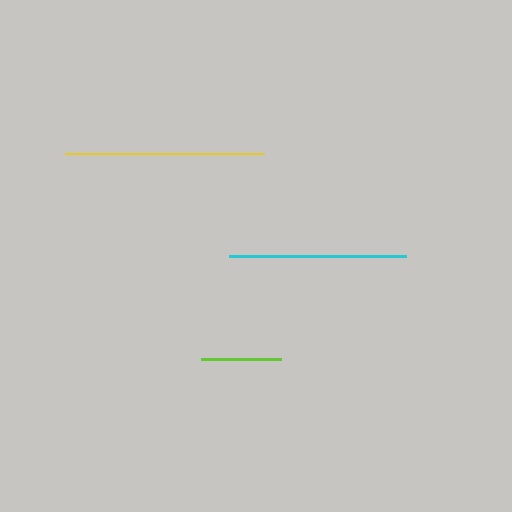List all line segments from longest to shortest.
From longest to shortest: yellow, cyan, lime.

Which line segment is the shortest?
The lime line is the shortest at approximately 80 pixels.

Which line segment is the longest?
The yellow line is the longest at approximately 199 pixels.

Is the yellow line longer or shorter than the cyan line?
The yellow line is longer than the cyan line.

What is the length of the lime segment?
The lime segment is approximately 80 pixels long.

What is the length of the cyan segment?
The cyan segment is approximately 177 pixels long.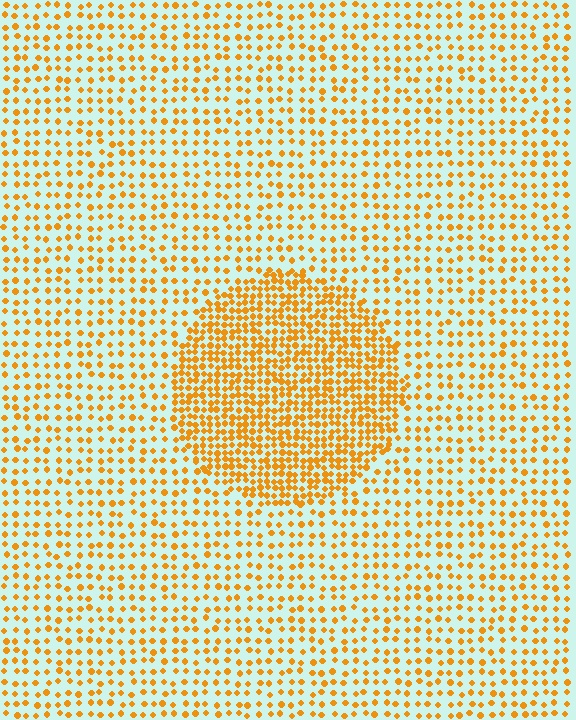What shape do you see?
I see a circle.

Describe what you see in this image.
The image contains small orange elements arranged at two different densities. A circle-shaped region is visible where the elements are more densely packed than the surrounding area.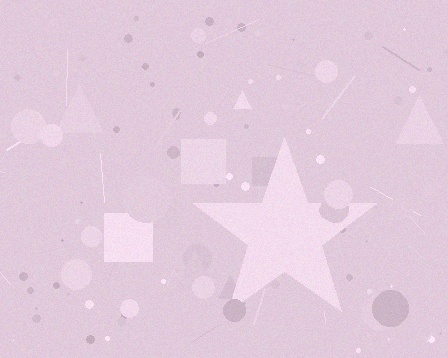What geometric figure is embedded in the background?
A star is embedded in the background.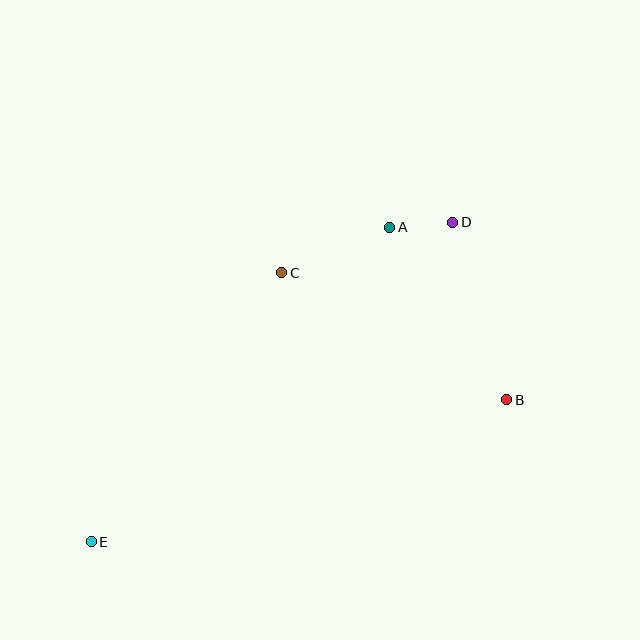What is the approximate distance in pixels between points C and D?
The distance between C and D is approximately 178 pixels.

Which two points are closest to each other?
Points A and D are closest to each other.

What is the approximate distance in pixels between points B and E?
The distance between B and E is approximately 439 pixels.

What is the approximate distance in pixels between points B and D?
The distance between B and D is approximately 186 pixels.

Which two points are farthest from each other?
Points D and E are farthest from each other.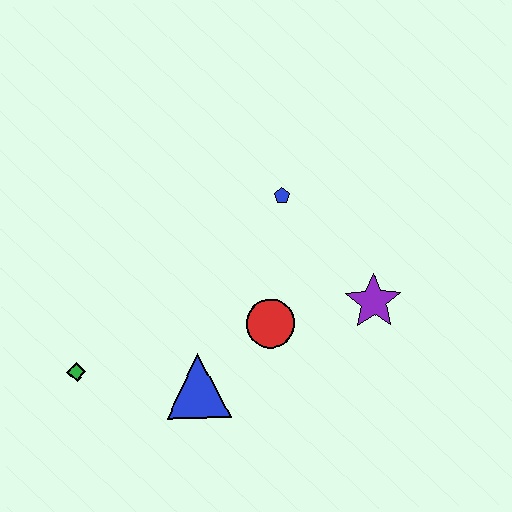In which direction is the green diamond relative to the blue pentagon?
The green diamond is to the left of the blue pentagon.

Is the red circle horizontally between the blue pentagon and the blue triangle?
Yes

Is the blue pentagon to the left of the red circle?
No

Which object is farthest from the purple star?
The green diamond is farthest from the purple star.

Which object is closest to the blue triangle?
The red circle is closest to the blue triangle.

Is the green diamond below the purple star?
Yes